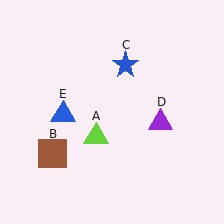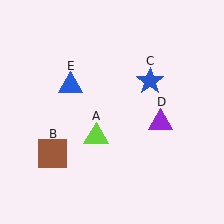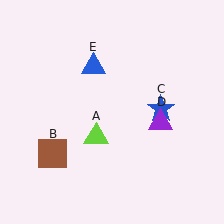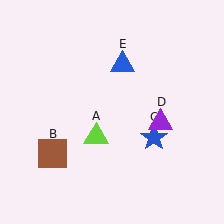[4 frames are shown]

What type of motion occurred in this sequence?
The blue star (object C), blue triangle (object E) rotated clockwise around the center of the scene.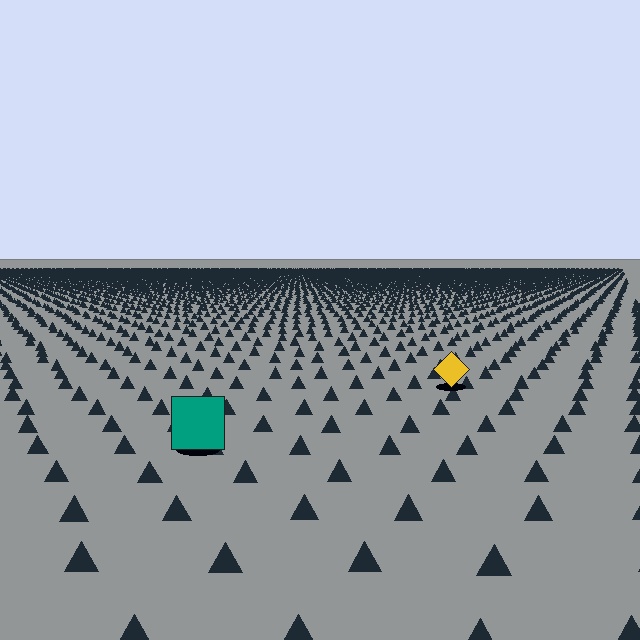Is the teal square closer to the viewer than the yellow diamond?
Yes. The teal square is closer — you can tell from the texture gradient: the ground texture is coarser near it.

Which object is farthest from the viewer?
The yellow diamond is farthest from the viewer. It appears smaller and the ground texture around it is denser.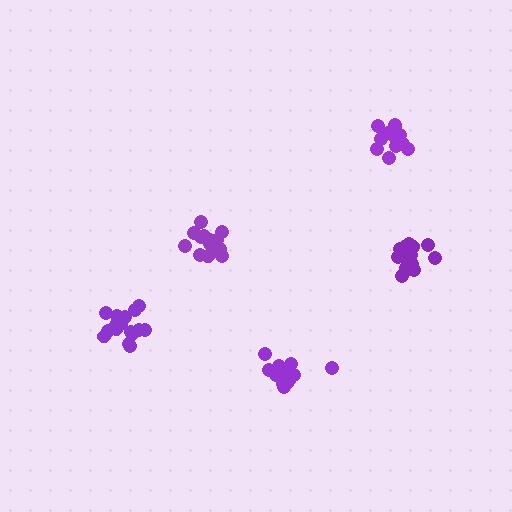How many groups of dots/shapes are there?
There are 5 groups.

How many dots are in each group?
Group 1: 16 dots, Group 2: 16 dots, Group 3: 16 dots, Group 4: 14 dots, Group 5: 17 dots (79 total).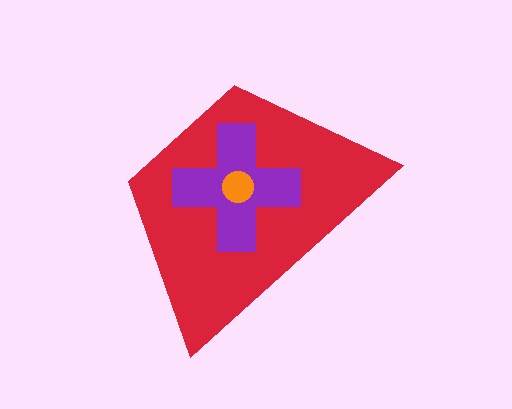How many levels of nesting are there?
3.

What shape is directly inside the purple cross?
The orange circle.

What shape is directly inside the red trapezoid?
The purple cross.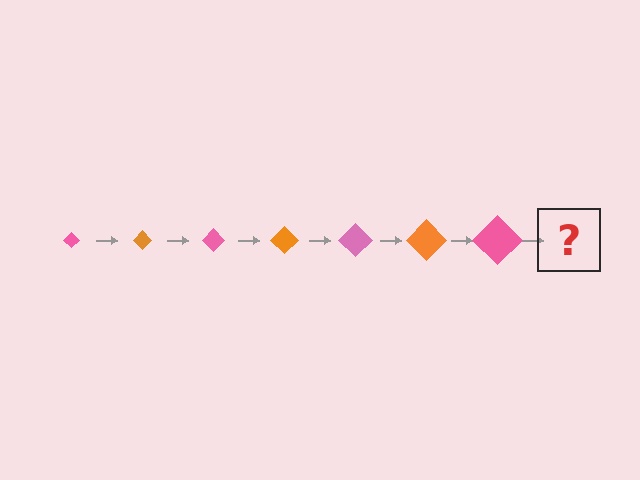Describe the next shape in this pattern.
It should be an orange diamond, larger than the previous one.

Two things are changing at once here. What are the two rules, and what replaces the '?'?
The two rules are that the diamond grows larger each step and the color cycles through pink and orange. The '?' should be an orange diamond, larger than the previous one.